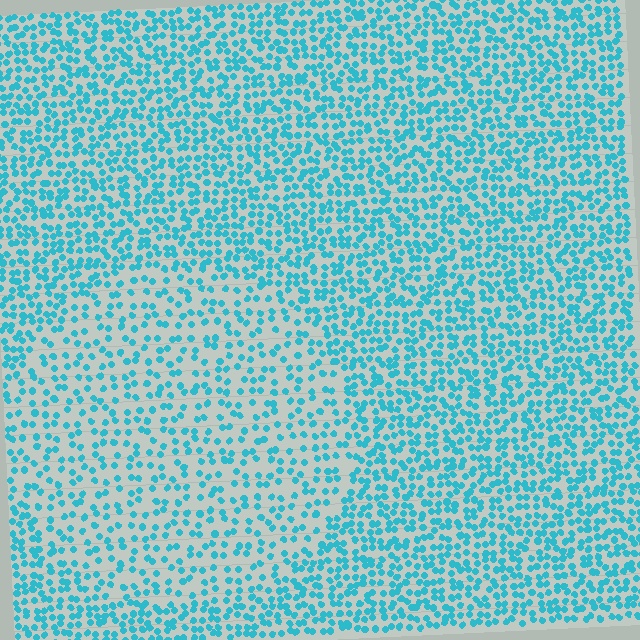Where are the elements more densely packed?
The elements are more densely packed outside the circle boundary.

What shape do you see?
I see a circle.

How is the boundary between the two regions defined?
The boundary is defined by a change in element density (approximately 1.8x ratio). All elements are the same color, size, and shape.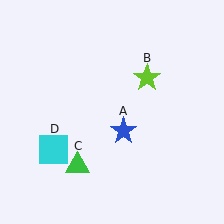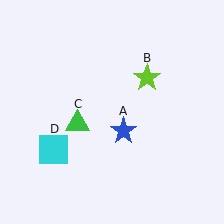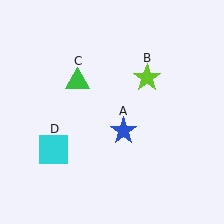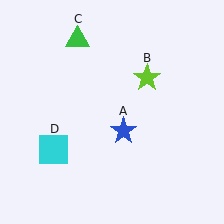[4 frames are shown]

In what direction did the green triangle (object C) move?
The green triangle (object C) moved up.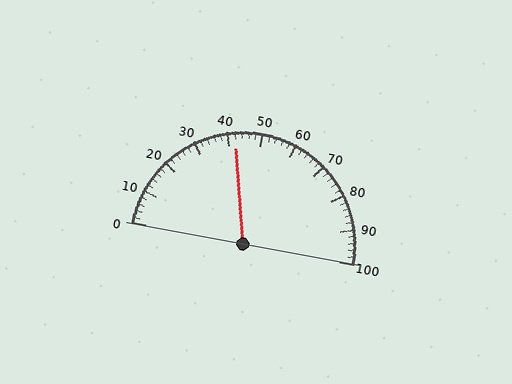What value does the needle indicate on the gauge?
The needle indicates approximately 42.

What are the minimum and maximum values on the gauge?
The gauge ranges from 0 to 100.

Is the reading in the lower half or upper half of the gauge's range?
The reading is in the lower half of the range (0 to 100).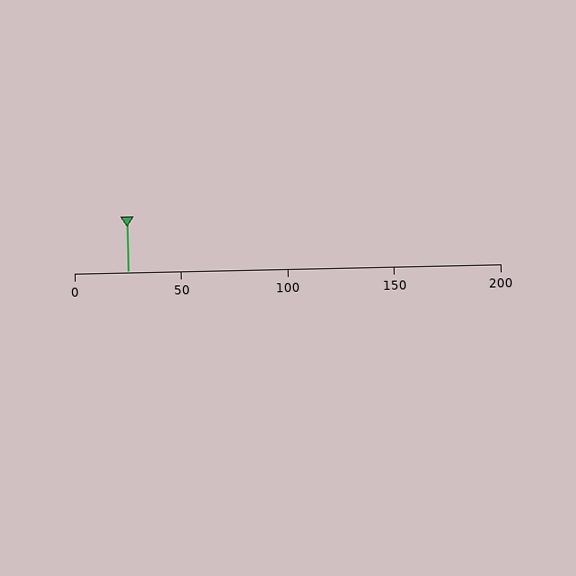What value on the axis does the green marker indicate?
The marker indicates approximately 25.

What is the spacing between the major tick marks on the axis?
The major ticks are spaced 50 apart.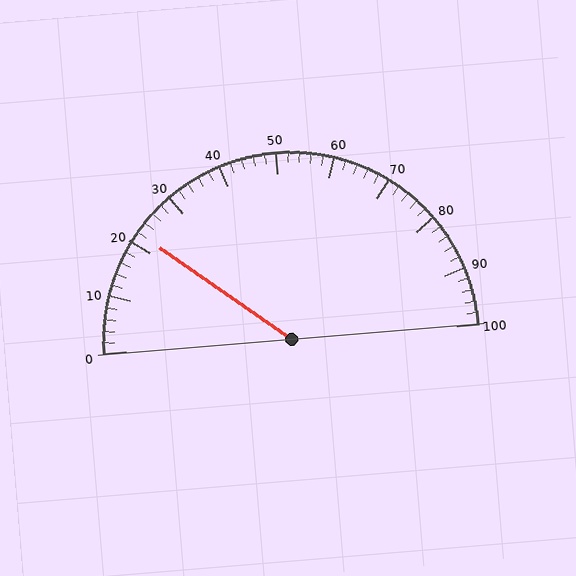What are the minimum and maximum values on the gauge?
The gauge ranges from 0 to 100.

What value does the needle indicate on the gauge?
The needle indicates approximately 22.